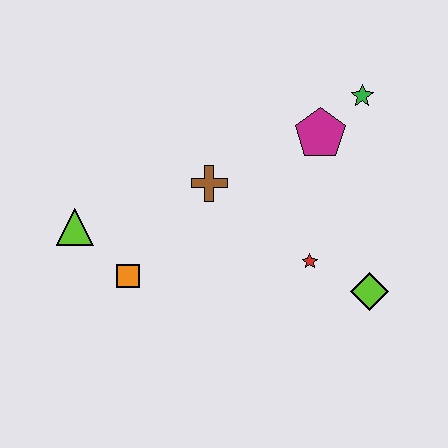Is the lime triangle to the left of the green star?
Yes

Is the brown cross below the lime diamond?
No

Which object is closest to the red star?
The lime diamond is closest to the red star.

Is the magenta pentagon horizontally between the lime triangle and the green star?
Yes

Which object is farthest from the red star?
The lime triangle is farthest from the red star.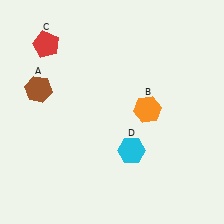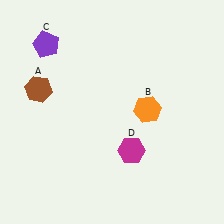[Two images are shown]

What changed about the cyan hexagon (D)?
In Image 1, D is cyan. In Image 2, it changed to magenta.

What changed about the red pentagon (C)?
In Image 1, C is red. In Image 2, it changed to purple.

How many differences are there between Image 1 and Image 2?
There are 2 differences between the two images.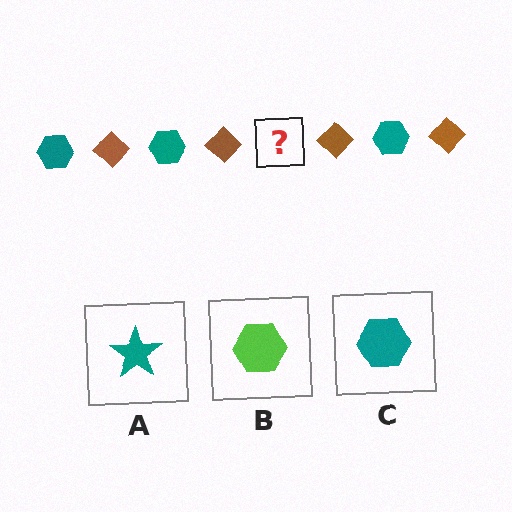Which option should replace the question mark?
Option C.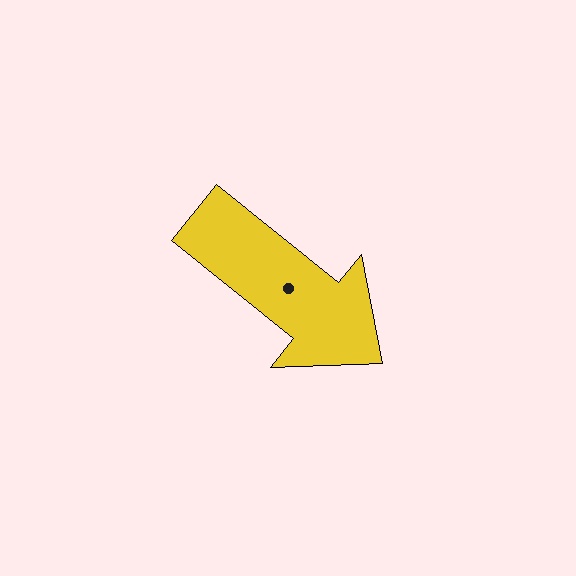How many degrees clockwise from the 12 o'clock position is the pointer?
Approximately 129 degrees.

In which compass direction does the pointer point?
Southeast.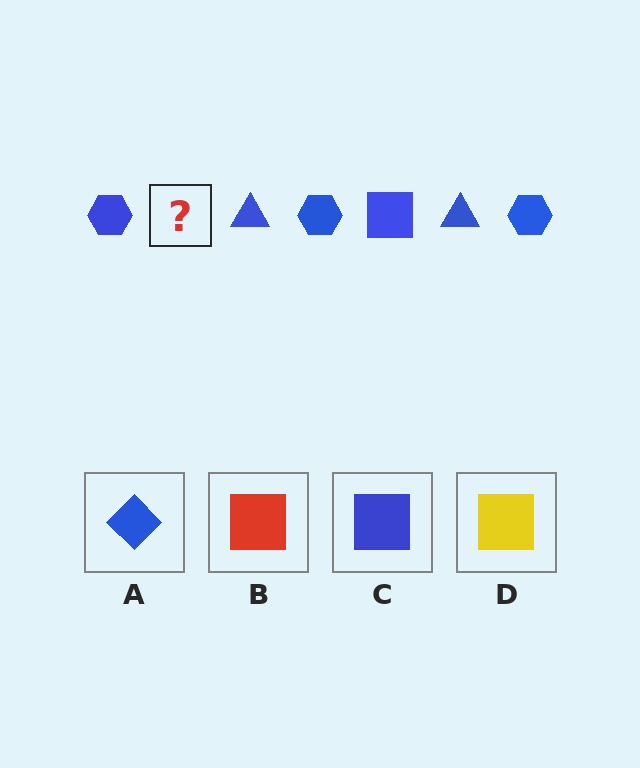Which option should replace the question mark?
Option C.